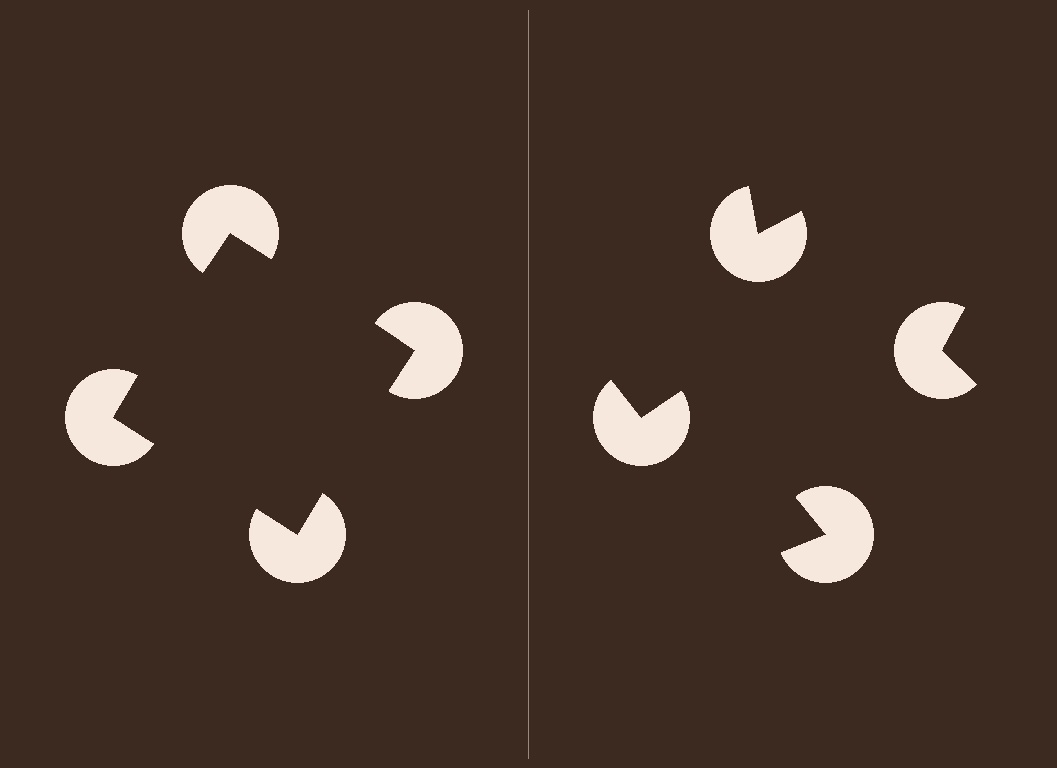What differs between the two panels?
The pac-man discs are positioned identically on both sides; only the wedge orientations differ. On the left they align to a square; on the right they are misaligned.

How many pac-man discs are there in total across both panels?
8 — 4 on each side.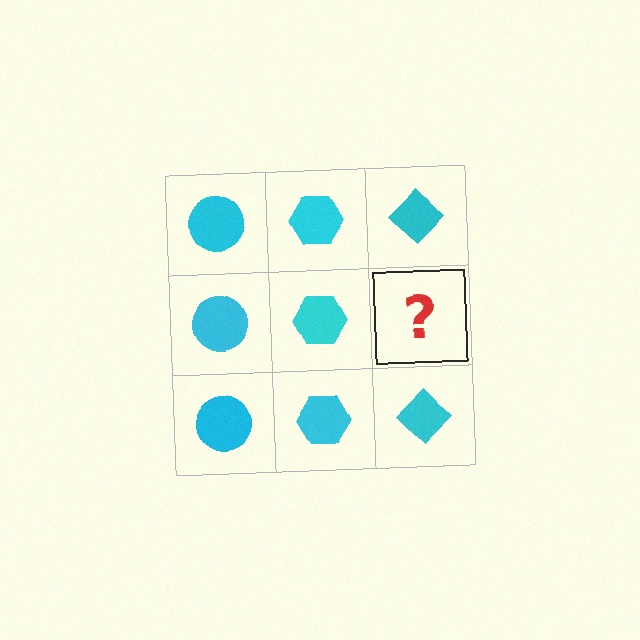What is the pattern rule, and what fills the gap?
The rule is that each column has a consistent shape. The gap should be filled with a cyan diamond.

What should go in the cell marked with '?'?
The missing cell should contain a cyan diamond.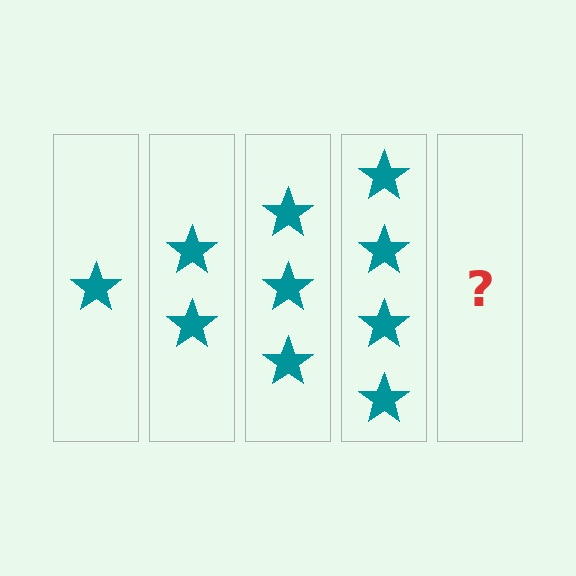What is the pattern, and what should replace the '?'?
The pattern is that each step adds one more star. The '?' should be 5 stars.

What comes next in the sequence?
The next element should be 5 stars.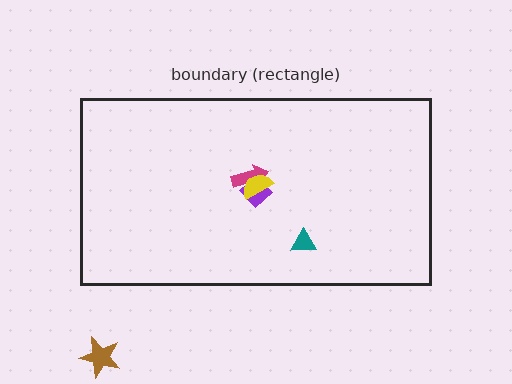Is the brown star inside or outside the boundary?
Outside.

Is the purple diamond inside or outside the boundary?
Inside.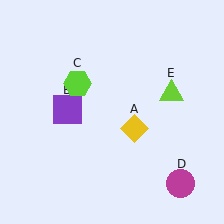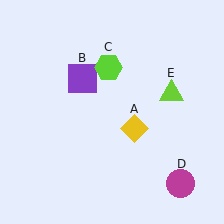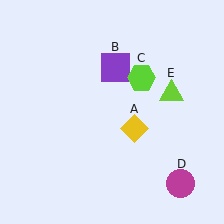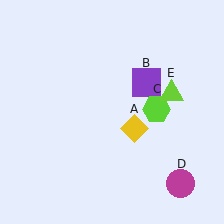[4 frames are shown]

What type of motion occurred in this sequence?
The purple square (object B), lime hexagon (object C) rotated clockwise around the center of the scene.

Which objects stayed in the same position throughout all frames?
Yellow diamond (object A) and magenta circle (object D) and lime triangle (object E) remained stationary.